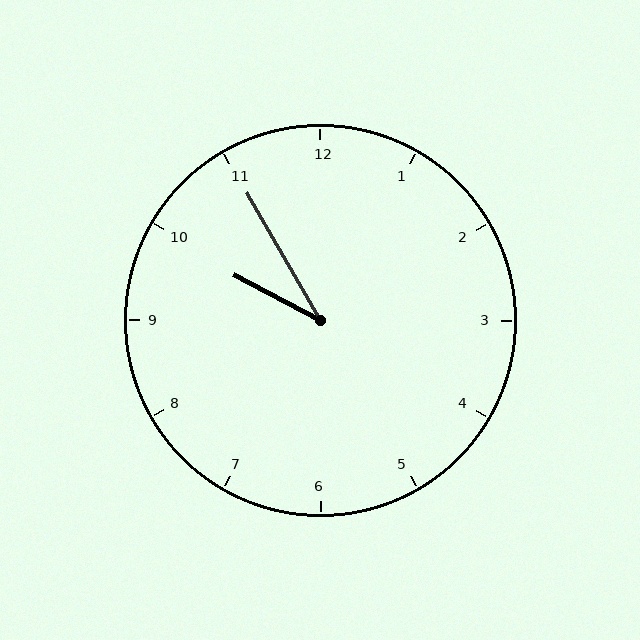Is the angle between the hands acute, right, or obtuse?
It is acute.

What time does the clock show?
9:55.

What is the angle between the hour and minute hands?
Approximately 32 degrees.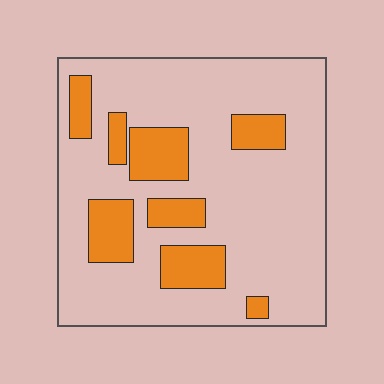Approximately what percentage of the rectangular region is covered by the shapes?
Approximately 20%.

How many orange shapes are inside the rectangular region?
8.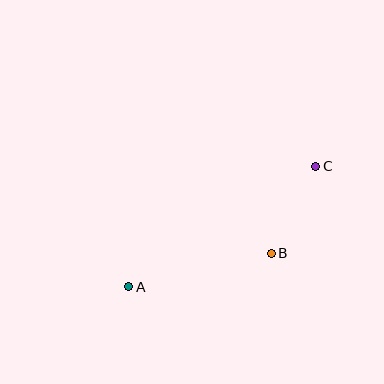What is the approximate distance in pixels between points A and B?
The distance between A and B is approximately 146 pixels.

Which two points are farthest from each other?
Points A and C are farthest from each other.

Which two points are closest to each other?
Points B and C are closest to each other.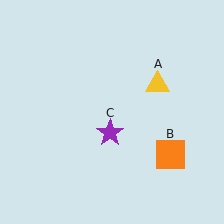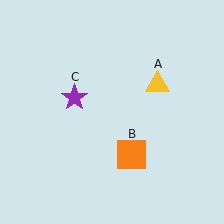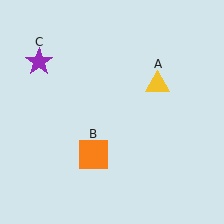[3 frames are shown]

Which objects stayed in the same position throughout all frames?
Yellow triangle (object A) remained stationary.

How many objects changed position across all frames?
2 objects changed position: orange square (object B), purple star (object C).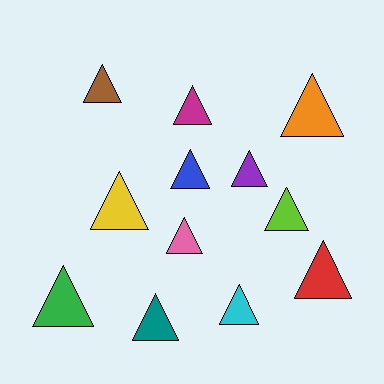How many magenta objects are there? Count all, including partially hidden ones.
There is 1 magenta object.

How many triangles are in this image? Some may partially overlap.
There are 12 triangles.